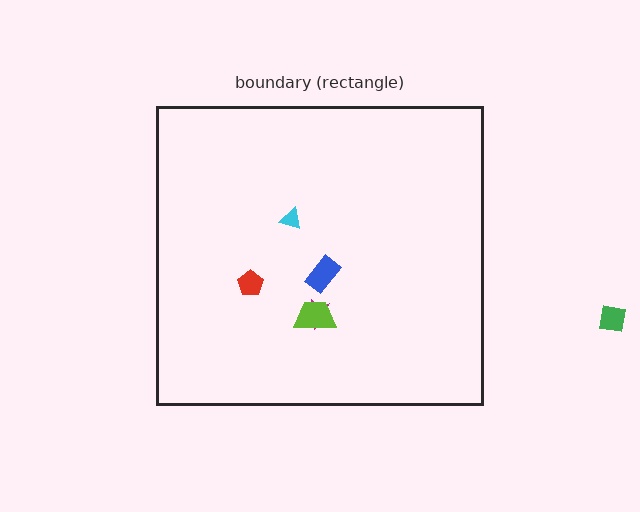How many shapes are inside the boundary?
5 inside, 1 outside.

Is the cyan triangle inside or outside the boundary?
Inside.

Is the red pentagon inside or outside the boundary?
Inside.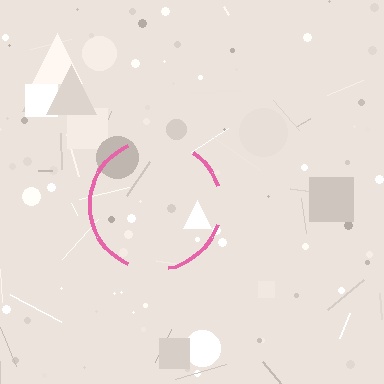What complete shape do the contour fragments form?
The contour fragments form a circle.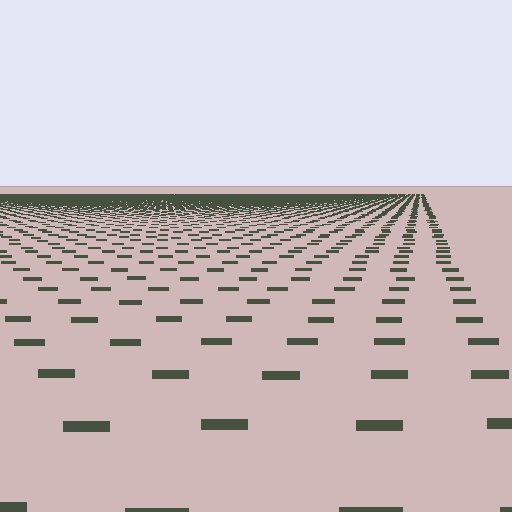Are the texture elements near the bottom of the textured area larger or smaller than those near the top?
Larger. Near the bottom, elements are closer to the viewer and appear at a bigger on-screen size.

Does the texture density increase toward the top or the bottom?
Density increases toward the top.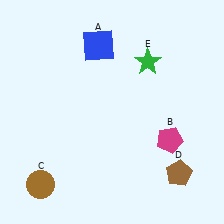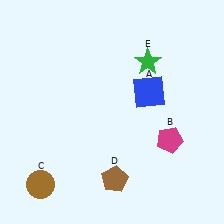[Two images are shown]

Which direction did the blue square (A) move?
The blue square (A) moved right.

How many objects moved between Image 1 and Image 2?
2 objects moved between the two images.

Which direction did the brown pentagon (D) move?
The brown pentagon (D) moved left.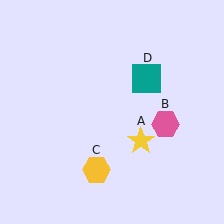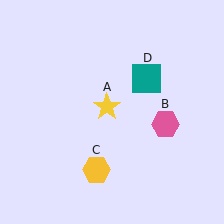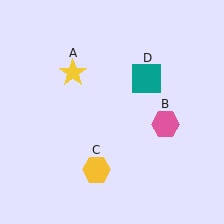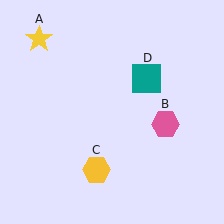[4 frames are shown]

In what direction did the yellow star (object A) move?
The yellow star (object A) moved up and to the left.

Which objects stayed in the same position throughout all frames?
Pink hexagon (object B) and yellow hexagon (object C) and teal square (object D) remained stationary.